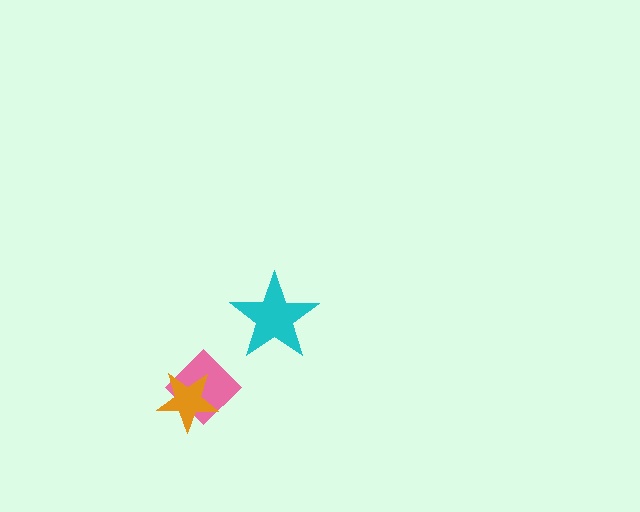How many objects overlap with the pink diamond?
1 object overlaps with the pink diamond.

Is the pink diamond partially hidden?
Yes, it is partially covered by another shape.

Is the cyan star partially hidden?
No, no other shape covers it.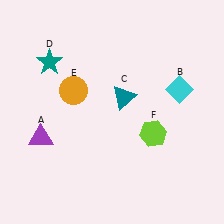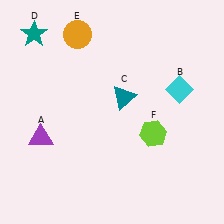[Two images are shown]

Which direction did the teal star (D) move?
The teal star (D) moved up.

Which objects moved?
The objects that moved are: the teal star (D), the orange circle (E).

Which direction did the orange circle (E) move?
The orange circle (E) moved up.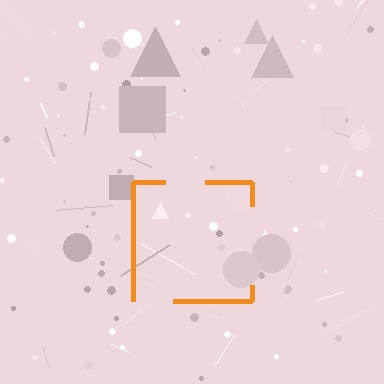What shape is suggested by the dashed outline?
The dashed outline suggests a square.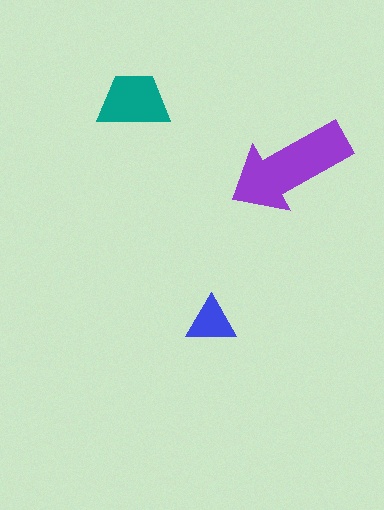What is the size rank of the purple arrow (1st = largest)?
1st.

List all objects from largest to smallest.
The purple arrow, the teal trapezoid, the blue triangle.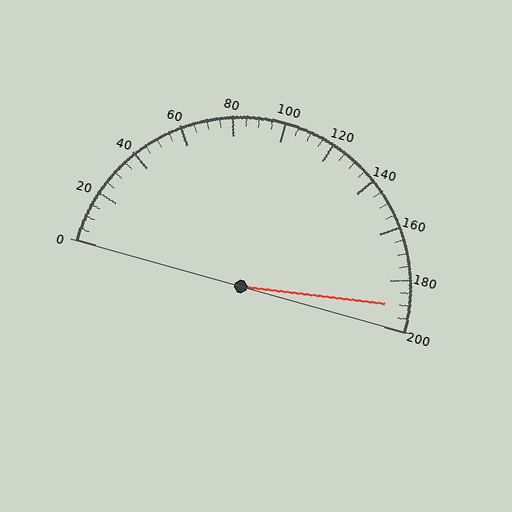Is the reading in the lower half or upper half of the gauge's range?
The reading is in the upper half of the range (0 to 200).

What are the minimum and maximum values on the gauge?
The gauge ranges from 0 to 200.